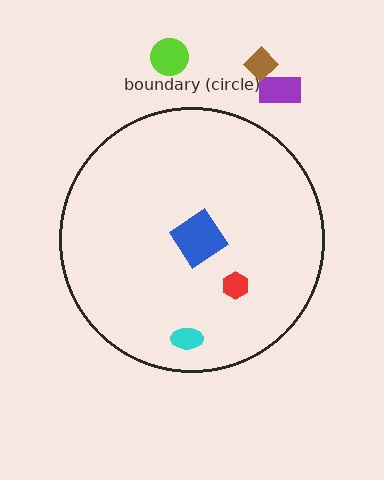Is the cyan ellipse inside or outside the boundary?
Inside.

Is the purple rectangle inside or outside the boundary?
Outside.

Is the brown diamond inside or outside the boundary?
Outside.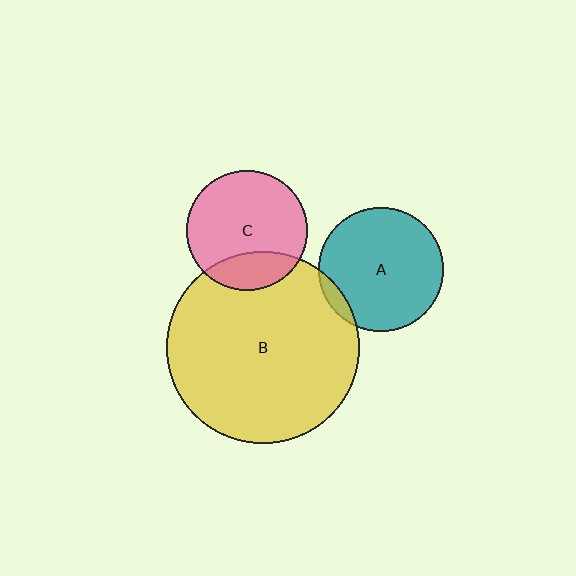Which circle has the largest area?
Circle B (yellow).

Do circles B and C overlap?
Yes.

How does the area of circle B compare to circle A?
Approximately 2.4 times.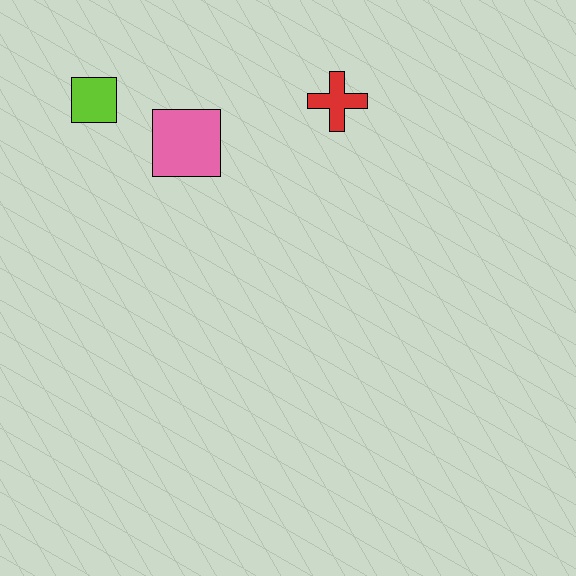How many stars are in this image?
There are no stars.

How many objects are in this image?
There are 3 objects.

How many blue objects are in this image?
There are no blue objects.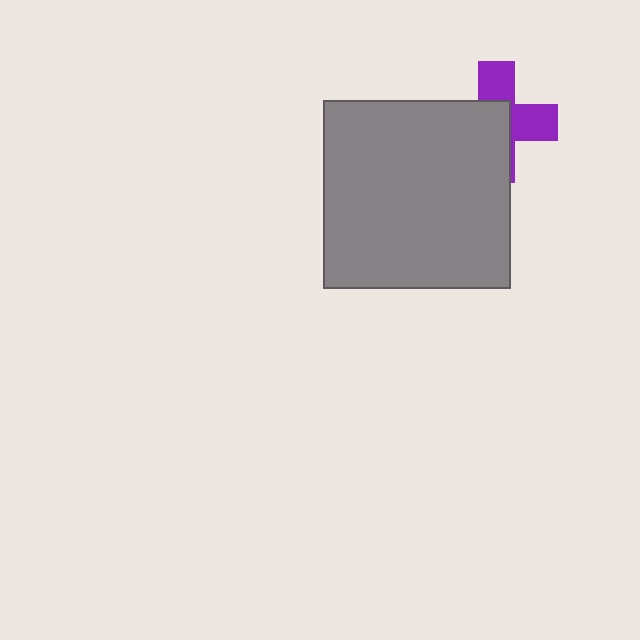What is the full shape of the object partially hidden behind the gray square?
The partially hidden object is a purple cross.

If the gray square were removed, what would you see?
You would see the complete purple cross.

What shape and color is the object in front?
The object in front is a gray square.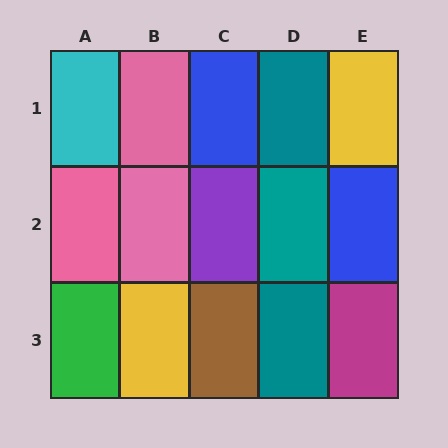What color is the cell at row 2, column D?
Teal.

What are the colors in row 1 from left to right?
Cyan, pink, blue, teal, yellow.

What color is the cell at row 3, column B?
Yellow.